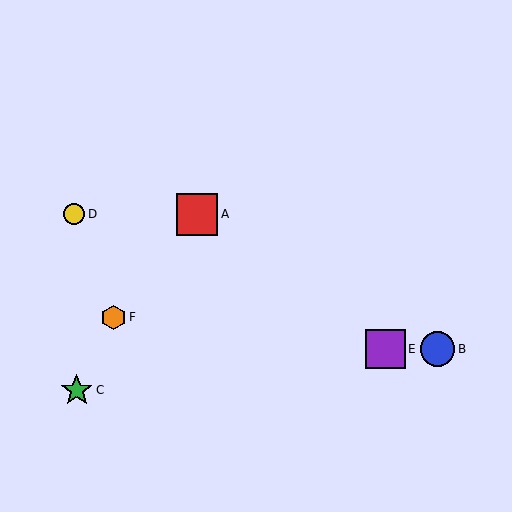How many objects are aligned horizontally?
2 objects (A, D) are aligned horizontally.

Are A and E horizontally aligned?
No, A is at y≈214 and E is at y≈349.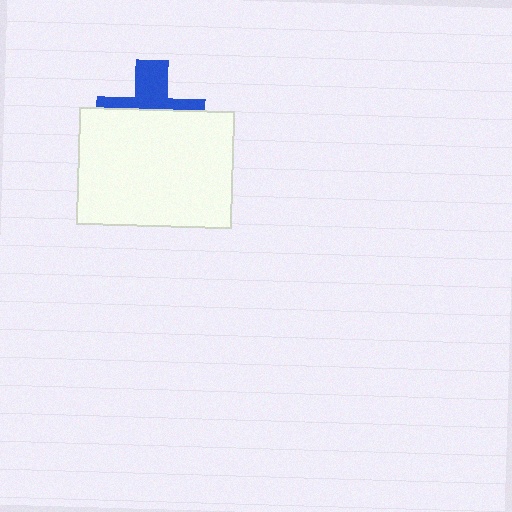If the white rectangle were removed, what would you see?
You would see the complete blue cross.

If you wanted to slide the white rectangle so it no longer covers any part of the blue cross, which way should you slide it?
Slide it down — that is the most direct way to separate the two shapes.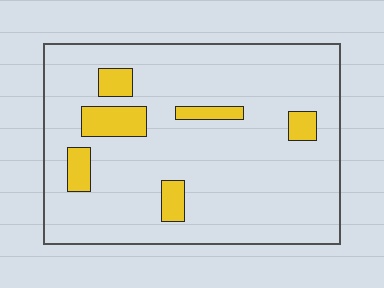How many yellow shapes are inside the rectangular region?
6.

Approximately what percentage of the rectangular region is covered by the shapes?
Approximately 10%.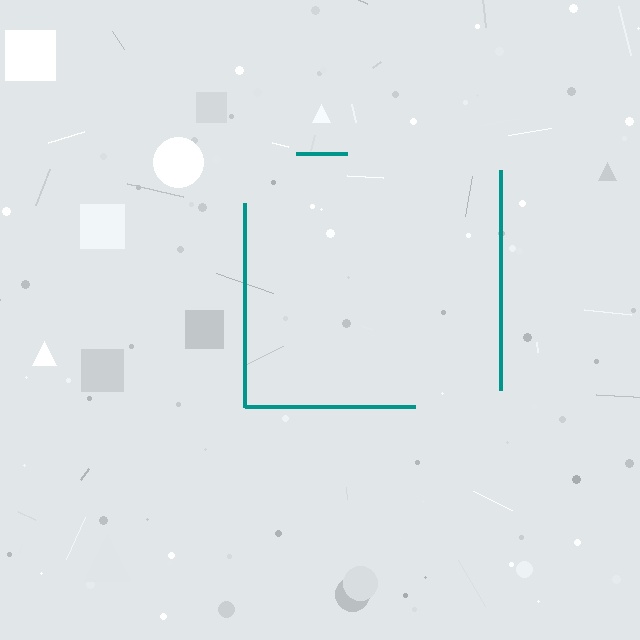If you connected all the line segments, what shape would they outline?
They would outline a square.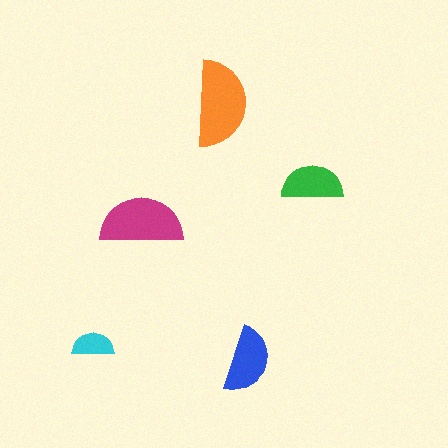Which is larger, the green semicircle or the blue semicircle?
The blue one.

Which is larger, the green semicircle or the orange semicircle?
The orange one.